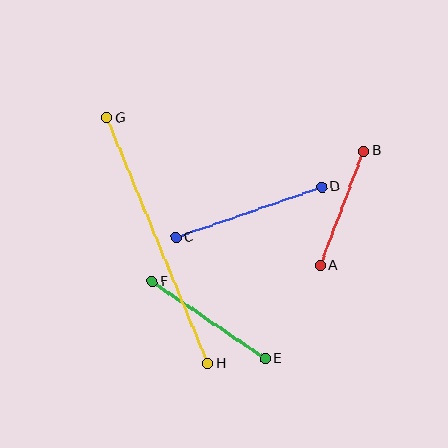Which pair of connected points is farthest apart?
Points G and H are farthest apart.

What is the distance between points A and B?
The distance is approximately 122 pixels.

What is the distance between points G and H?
The distance is approximately 266 pixels.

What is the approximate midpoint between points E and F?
The midpoint is at approximately (209, 320) pixels.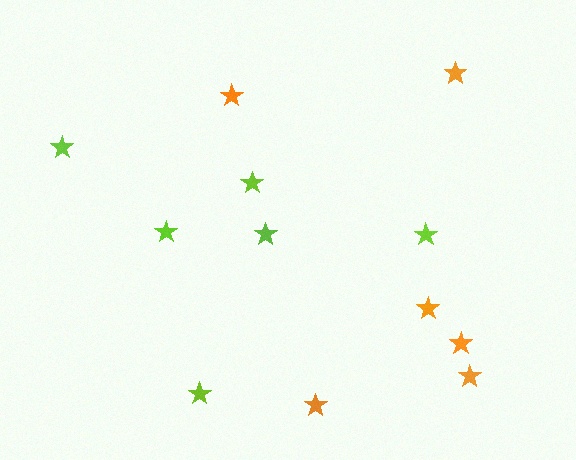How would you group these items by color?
There are 2 groups: one group of lime stars (6) and one group of orange stars (6).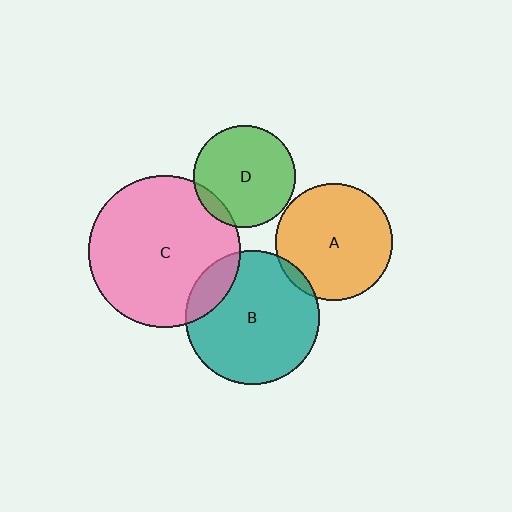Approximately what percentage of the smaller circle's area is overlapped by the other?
Approximately 5%.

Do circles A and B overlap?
Yes.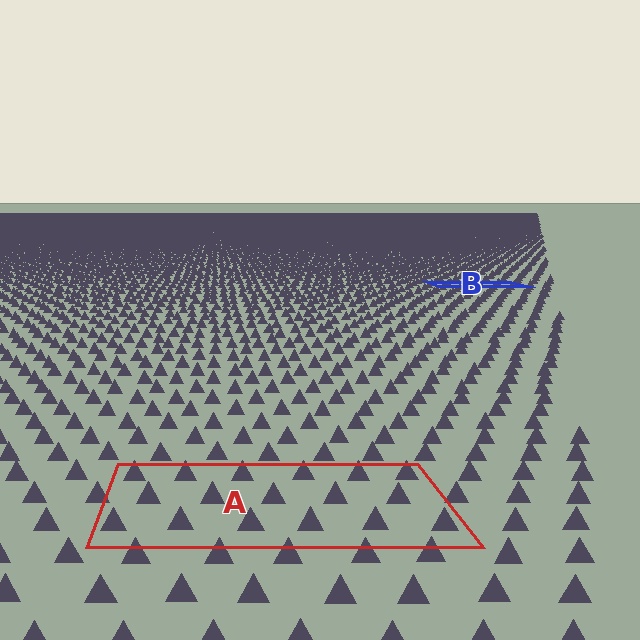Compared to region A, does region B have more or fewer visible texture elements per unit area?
Region B has more texture elements per unit area — they are packed more densely because it is farther away.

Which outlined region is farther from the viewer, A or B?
Region B is farther from the viewer — the texture elements inside it appear smaller and more densely packed.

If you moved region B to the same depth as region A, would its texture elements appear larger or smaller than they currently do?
They would appear larger. At a closer depth, the same texture elements are projected at a bigger on-screen size.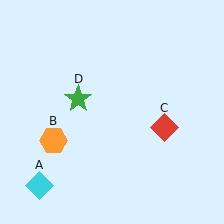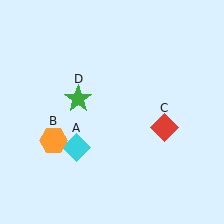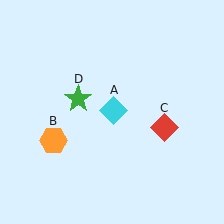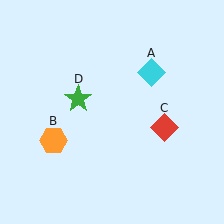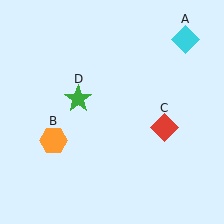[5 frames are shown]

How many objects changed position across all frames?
1 object changed position: cyan diamond (object A).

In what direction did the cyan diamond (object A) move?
The cyan diamond (object A) moved up and to the right.